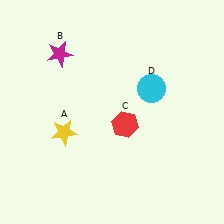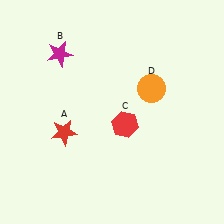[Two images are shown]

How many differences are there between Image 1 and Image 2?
There are 2 differences between the two images.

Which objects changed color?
A changed from yellow to red. D changed from cyan to orange.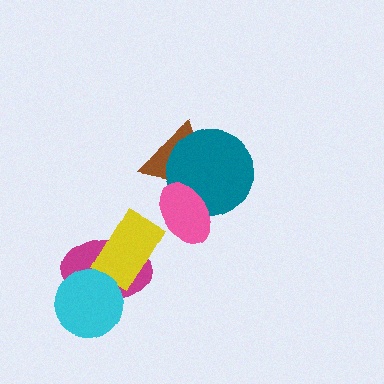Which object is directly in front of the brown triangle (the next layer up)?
The teal circle is directly in front of the brown triangle.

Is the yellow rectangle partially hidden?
No, no other shape covers it.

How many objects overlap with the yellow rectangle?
1 object overlaps with the yellow rectangle.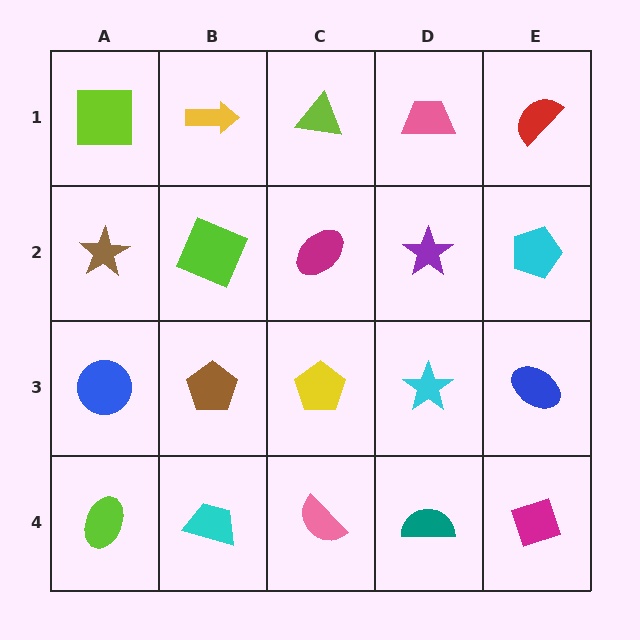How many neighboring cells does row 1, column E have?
2.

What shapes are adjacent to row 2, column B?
A yellow arrow (row 1, column B), a brown pentagon (row 3, column B), a brown star (row 2, column A), a magenta ellipse (row 2, column C).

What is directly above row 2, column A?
A lime square.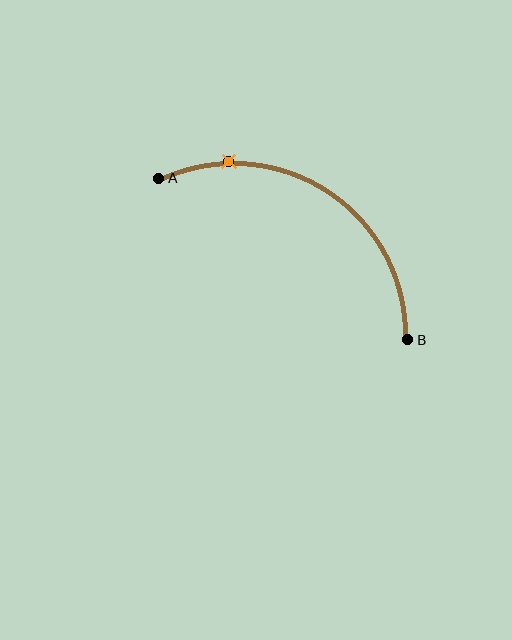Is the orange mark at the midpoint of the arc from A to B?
No. The orange mark lies on the arc but is closer to endpoint A. The arc midpoint would be at the point on the curve equidistant along the arc from both A and B.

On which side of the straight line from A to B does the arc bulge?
The arc bulges above the straight line connecting A and B.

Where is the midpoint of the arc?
The arc midpoint is the point on the curve farthest from the straight line joining A and B. It sits above that line.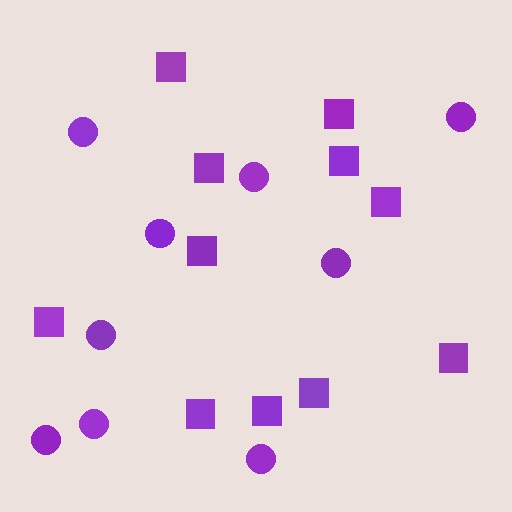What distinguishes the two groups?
There are 2 groups: one group of squares (11) and one group of circles (9).